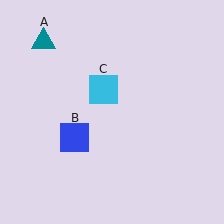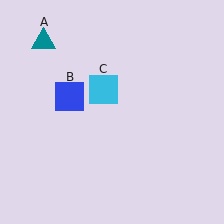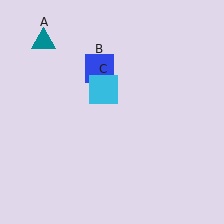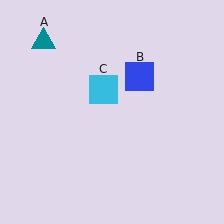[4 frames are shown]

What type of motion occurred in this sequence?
The blue square (object B) rotated clockwise around the center of the scene.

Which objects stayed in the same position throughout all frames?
Teal triangle (object A) and cyan square (object C) remained stationary.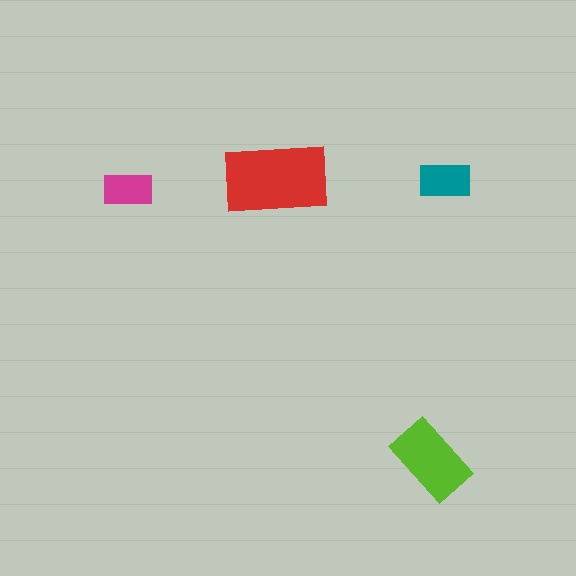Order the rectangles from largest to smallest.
the red one, the lime one, the teal one, the magenta one.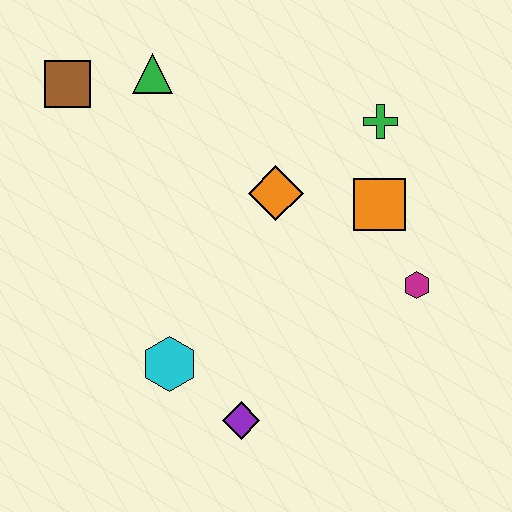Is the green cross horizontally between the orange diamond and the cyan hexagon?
No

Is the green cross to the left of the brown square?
No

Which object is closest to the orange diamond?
The orange square is closest to the orange diamond.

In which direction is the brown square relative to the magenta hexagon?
The brown square is to the left of the magenta hexagon.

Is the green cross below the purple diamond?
No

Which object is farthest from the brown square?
The magenta hexagon is farthest from the brown square.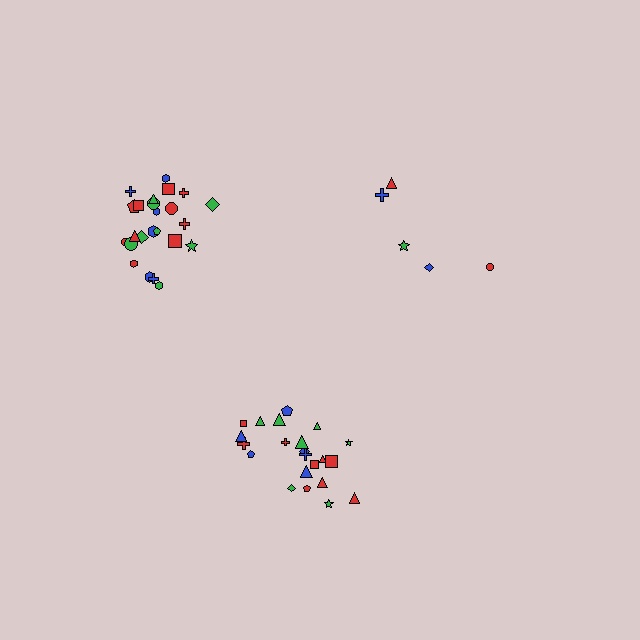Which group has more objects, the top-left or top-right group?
The top-left group.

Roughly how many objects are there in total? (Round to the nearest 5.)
Roughly 50 objects in total.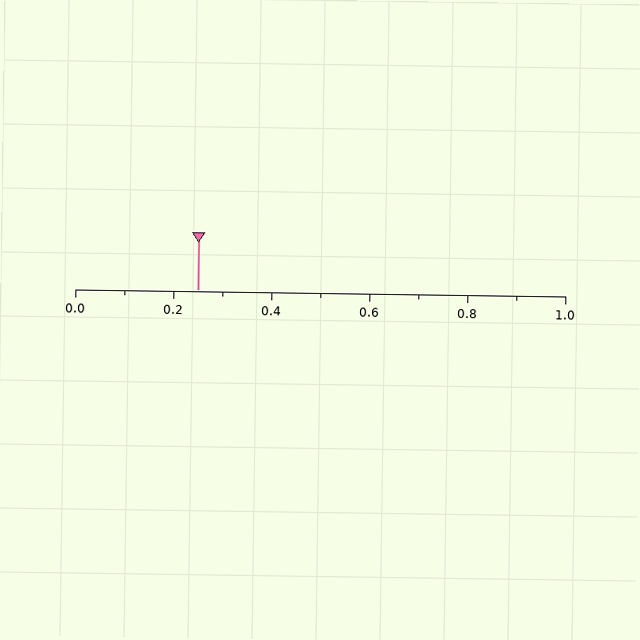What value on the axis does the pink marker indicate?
The marker indicates approximately 0.25.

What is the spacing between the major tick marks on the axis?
The major ticks are spaced 0.2 apart.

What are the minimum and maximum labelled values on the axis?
The axis runs from 0.0 to 1.0.